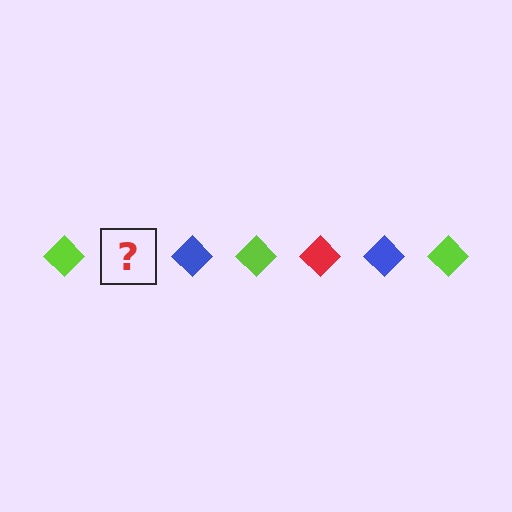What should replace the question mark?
The question mark should be replaced with a red diamond.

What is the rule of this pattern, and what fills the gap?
The rule is that the pattern cycles through lime, red, blue diamonds. The gap should be filled with a red diamond.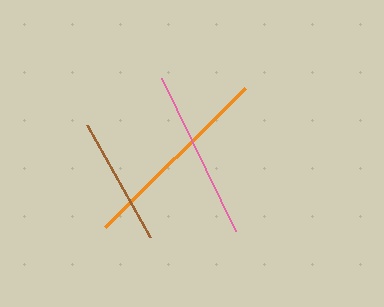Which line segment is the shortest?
The brown line is the shortest at approximately 129 pixels.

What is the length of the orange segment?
The orange segment is approximately 198 pixels long.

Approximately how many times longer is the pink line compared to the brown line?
The pink line is approximately 1.3 times the length of the brown line.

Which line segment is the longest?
The orange line is the longest at approximately 198 pixels.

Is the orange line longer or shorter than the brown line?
The orange line is longer than the brown line.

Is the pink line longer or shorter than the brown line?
The pink line is longer than the brown line.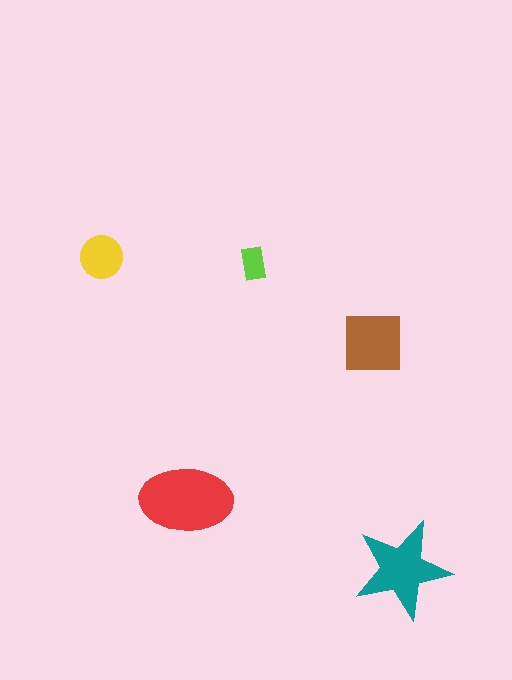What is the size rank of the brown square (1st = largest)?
3rd.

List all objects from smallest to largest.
The lime rectangle, the yellow circle, the brown square, the teal star, the red ellipse.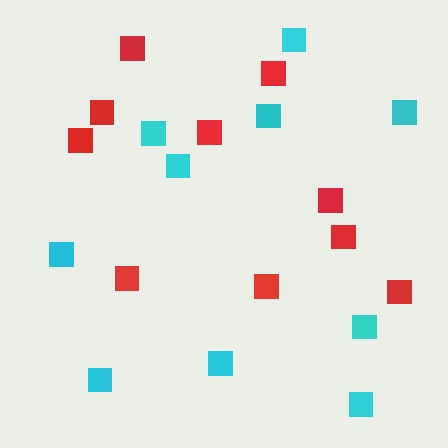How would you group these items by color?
There are 2 groups: one group of cyan squares (10) and one group of red squares (10).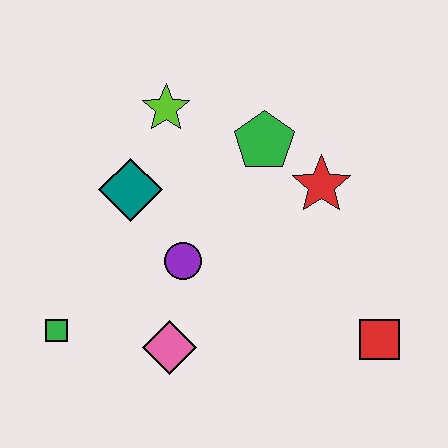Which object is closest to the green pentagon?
The red star is closest to the green pentagon.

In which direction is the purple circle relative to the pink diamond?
The purple circle is above the pink diamond.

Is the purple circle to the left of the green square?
No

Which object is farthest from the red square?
The green square is farthest from the red square.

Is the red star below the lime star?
Yes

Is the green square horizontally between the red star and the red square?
No